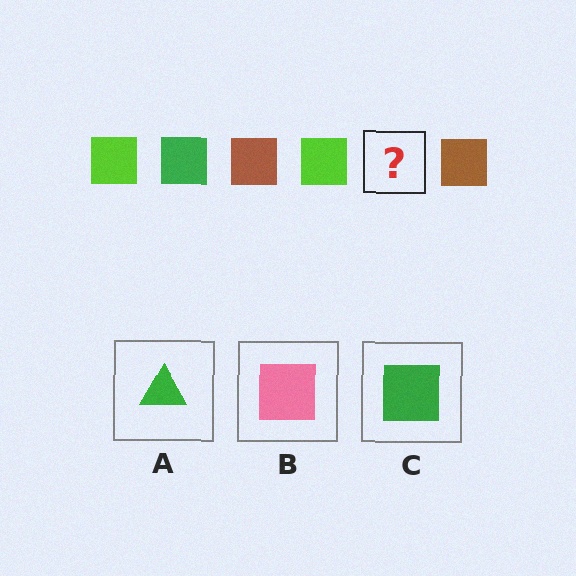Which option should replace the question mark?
Option C.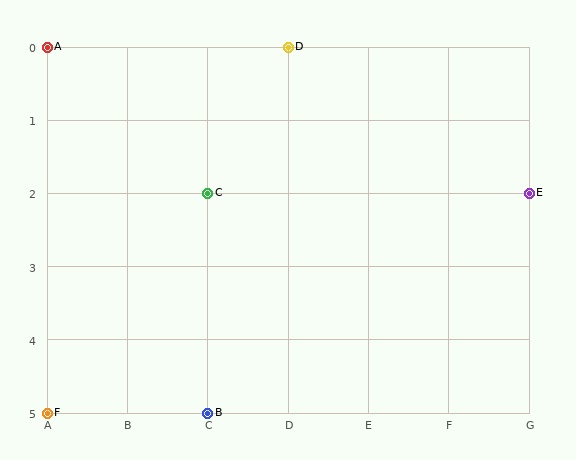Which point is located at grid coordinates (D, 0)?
Point D is at (D, 0).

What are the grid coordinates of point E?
Point E is at grid coordinates (G, 2).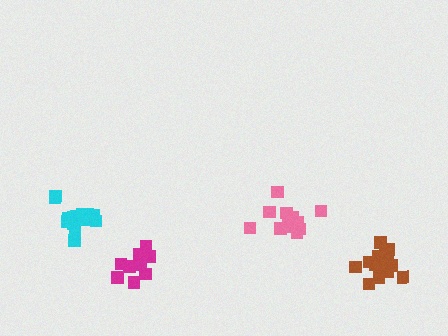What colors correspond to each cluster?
The clusters are colored: magenta, pink, cyan, brown.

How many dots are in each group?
Group 1: 12 dots, Group 2: 13 dots, Group 3: 15 dots, Group 4: 16 dots (56 total).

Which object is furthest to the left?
The cyan cluster is leftmost.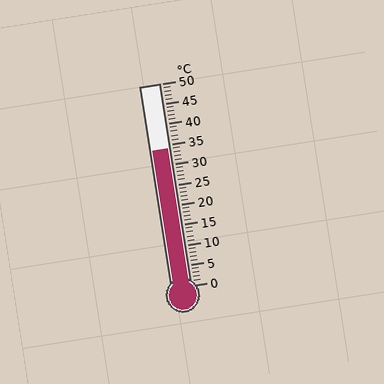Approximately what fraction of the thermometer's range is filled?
The thermometer is filled to approximately 70% of its range.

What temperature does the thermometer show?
The thermometer shows approximately 34°C.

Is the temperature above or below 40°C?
The temperature is below 40°C.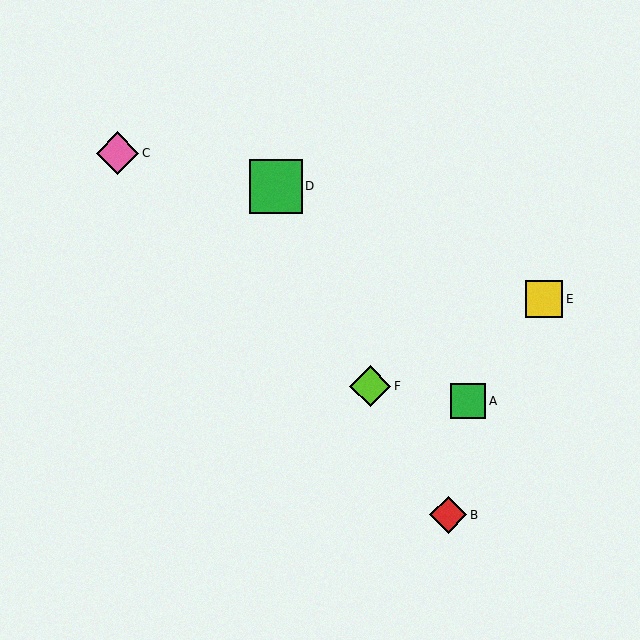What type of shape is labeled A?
Shape A is a green square.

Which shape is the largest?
The green square (labeled D) is the largest.